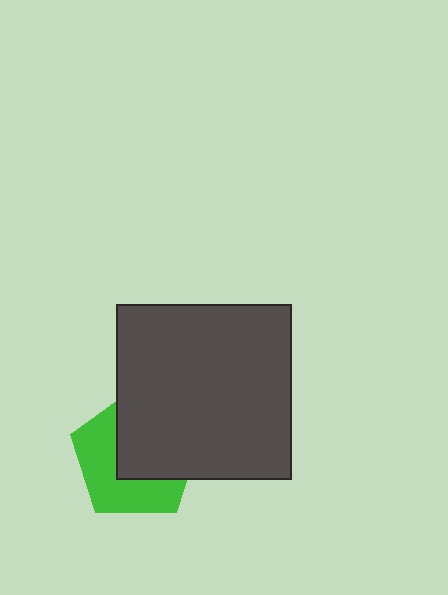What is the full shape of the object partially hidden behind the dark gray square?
The partially hidden object is a green pentagon.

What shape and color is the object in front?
The object in front is a dark gray square.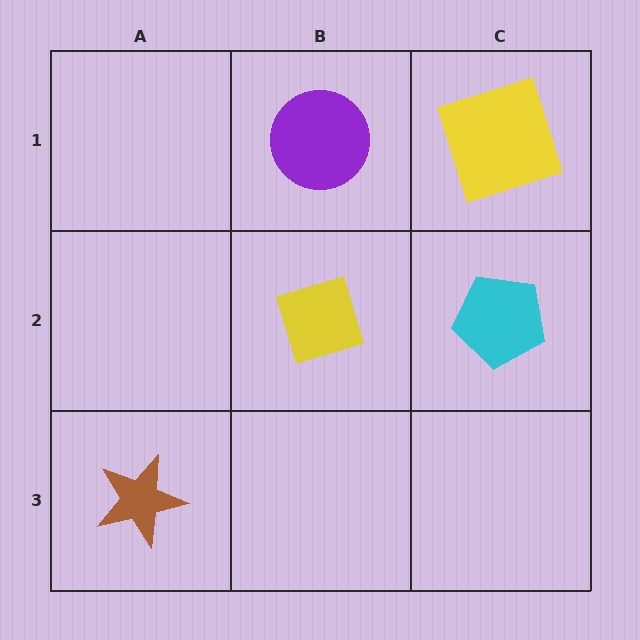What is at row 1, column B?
A purple circle.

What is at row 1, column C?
A yellow square.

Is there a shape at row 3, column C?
No, that cell is empty.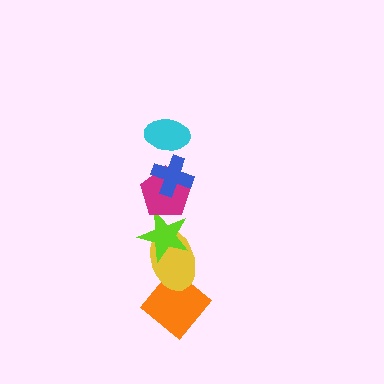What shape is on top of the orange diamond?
The yellow ellipse is on top of the orange diamond.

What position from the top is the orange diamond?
The orange diamond is 6th from the top.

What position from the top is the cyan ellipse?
The cyan ellipse is 1st from the top.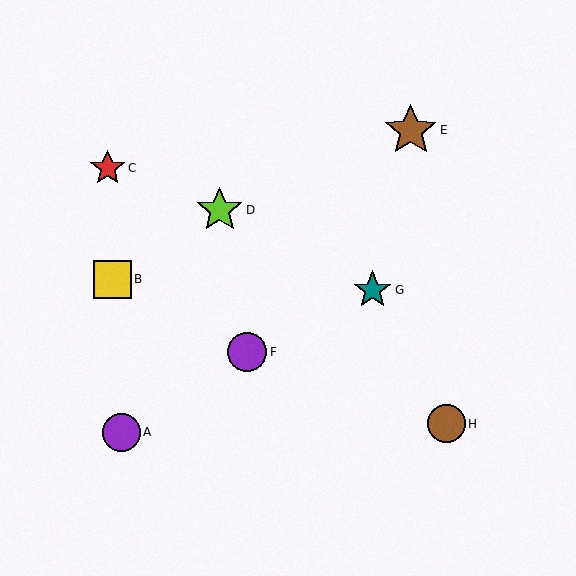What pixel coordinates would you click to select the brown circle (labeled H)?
Click at (446, 424) to select the brown circle H.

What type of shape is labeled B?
Shape B is a yellow square.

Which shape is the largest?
The brown star (labeled E) is the largest.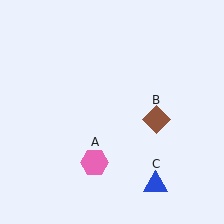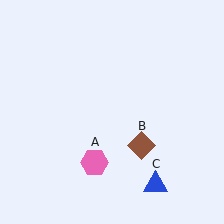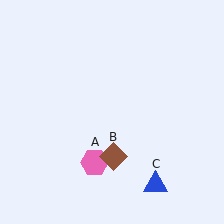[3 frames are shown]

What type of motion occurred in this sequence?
The brown diamond (object B) rotated clockwise around the center of the scene.